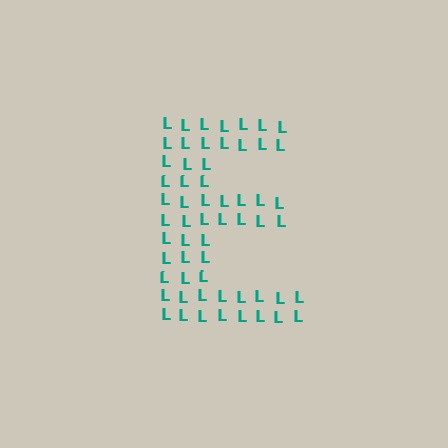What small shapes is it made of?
It is made of small letter L's.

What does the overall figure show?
The overall figure shows the letter E.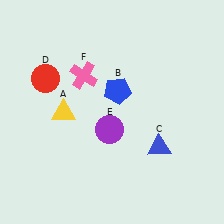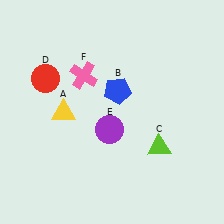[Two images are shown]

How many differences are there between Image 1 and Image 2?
There is 1 difference between the two images.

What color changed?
The triangle (C) changed from blue in Image 1 to lime in Image 2.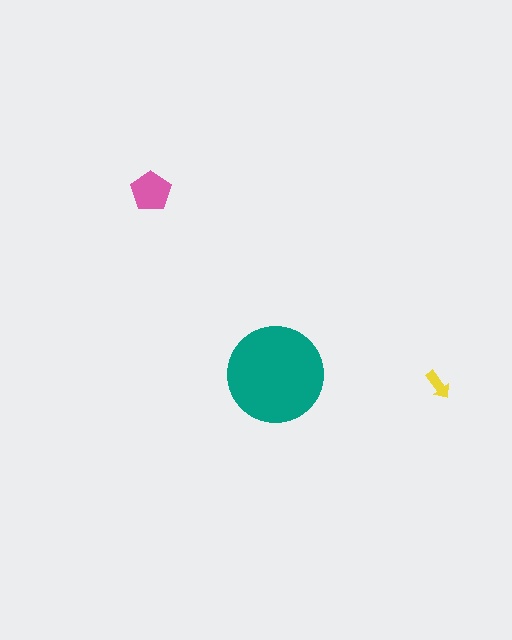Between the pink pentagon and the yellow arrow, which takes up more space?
The pink pentagon.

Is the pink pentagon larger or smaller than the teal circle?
Smaller.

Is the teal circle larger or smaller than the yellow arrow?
Larger.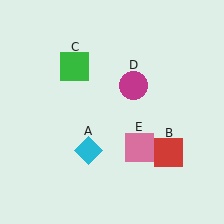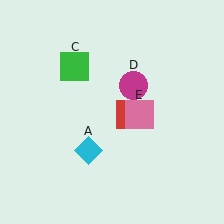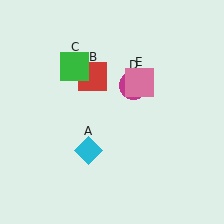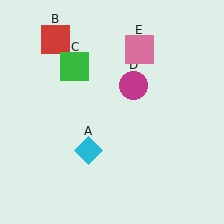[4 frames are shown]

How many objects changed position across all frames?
2 objects changed position: red square (object B), pink square (object E).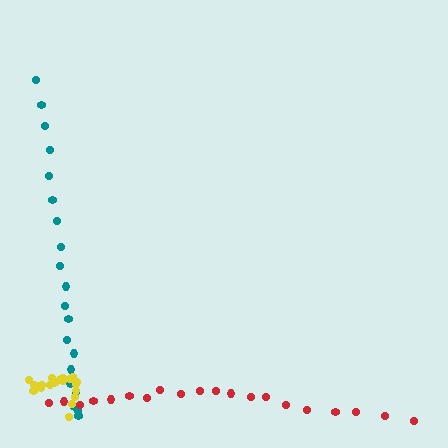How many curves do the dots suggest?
There are 3 distinct paths.